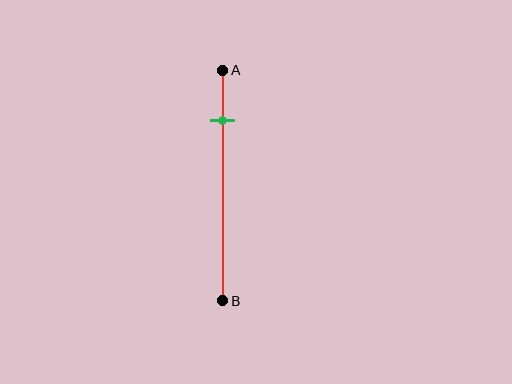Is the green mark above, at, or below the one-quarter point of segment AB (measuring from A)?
The green mark is above the one-quarter point of segment AB.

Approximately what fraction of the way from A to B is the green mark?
The green mark is approximately 20% of the way from A to B.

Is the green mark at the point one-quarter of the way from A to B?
No, the mark is at about 20% from A, not at the 25% one-quarter point.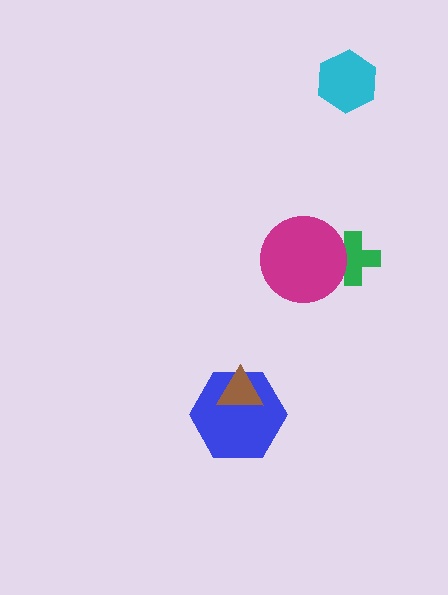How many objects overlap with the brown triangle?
1 object overlaps with the brown triangle.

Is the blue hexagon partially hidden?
Yes, it is partially covered by another shape.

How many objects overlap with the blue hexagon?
1 object overlaps with the blue hexagon.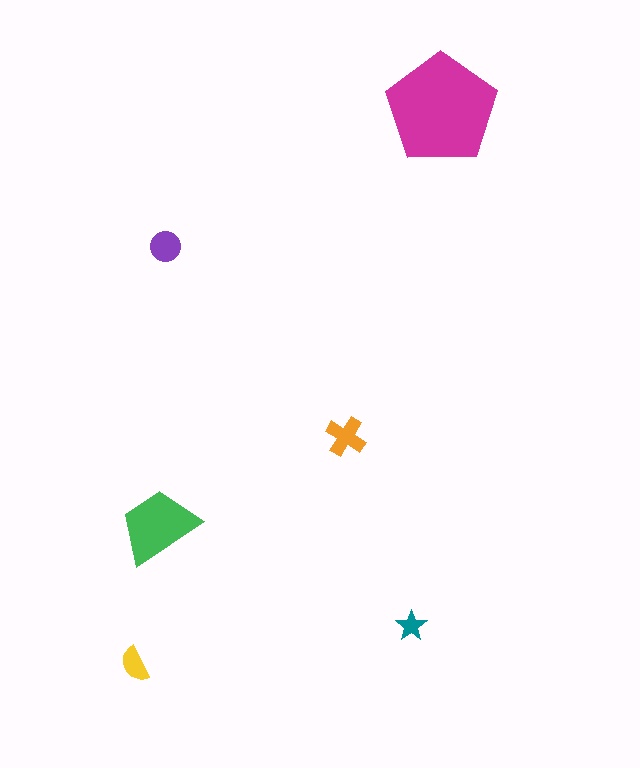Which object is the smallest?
The teal star.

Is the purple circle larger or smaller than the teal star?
Larger.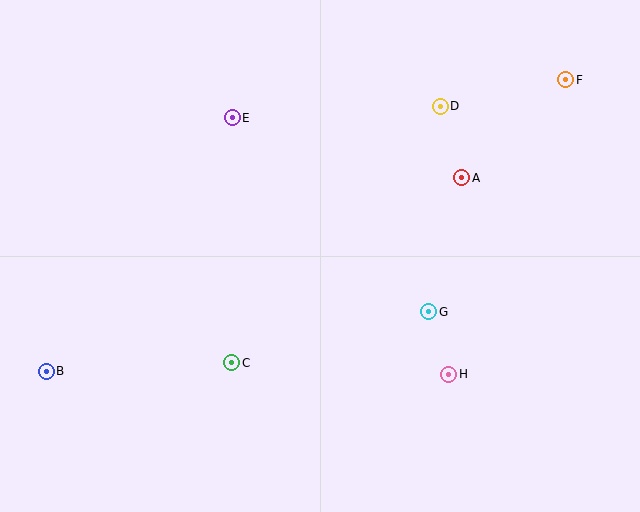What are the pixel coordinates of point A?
Point A is at (462, 178).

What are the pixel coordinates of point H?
Point H is at (449, 374).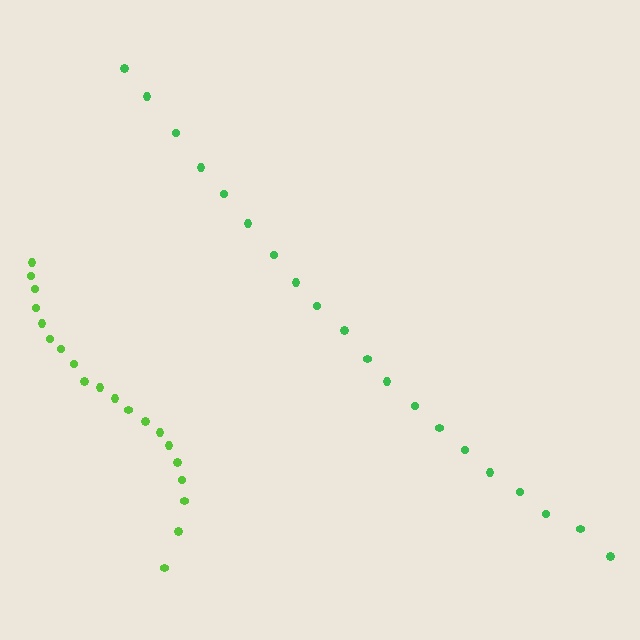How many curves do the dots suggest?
There are 2 distinct paths.